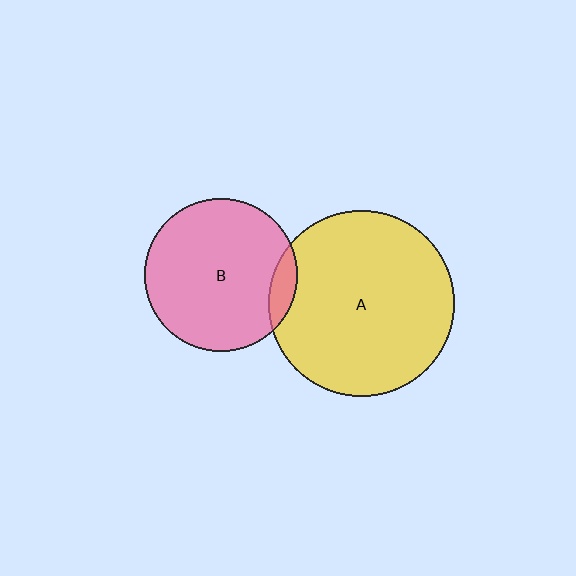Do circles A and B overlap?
Yes.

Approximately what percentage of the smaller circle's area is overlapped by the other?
Approximately 10%.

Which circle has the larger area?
Circle A (yellow).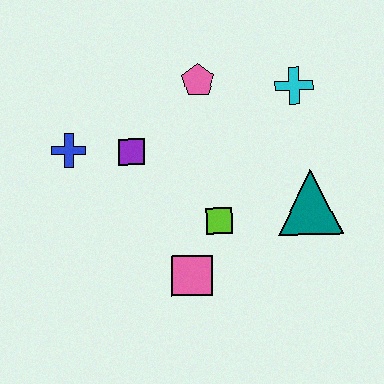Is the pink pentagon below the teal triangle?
No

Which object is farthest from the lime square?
The blue cross is farthest from the lime square.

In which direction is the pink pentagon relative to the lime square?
The pink pentagon is above the lime square.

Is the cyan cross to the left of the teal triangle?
Yes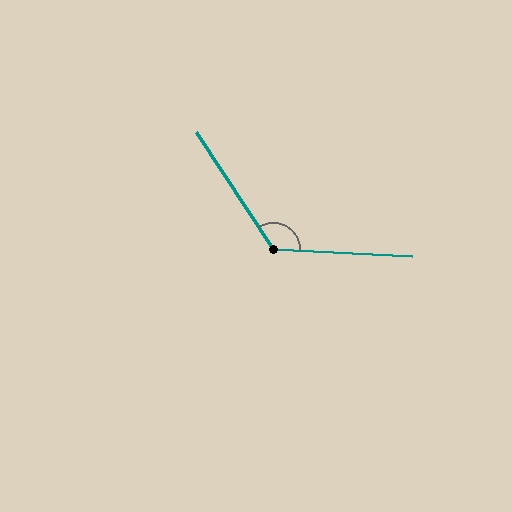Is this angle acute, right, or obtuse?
It is obtuse.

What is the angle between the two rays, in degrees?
Approximately 126 degrees.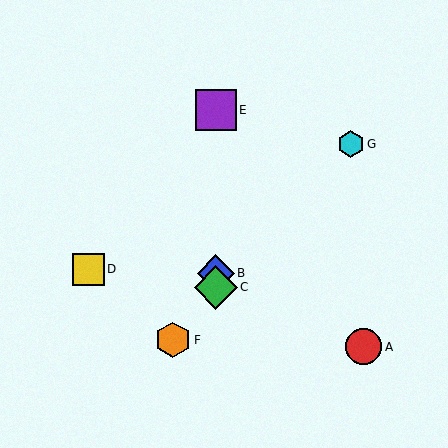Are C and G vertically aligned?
No, C is at x≈216 and G is at x≈351.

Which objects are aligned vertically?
Objects B, C, E are aligned vertically.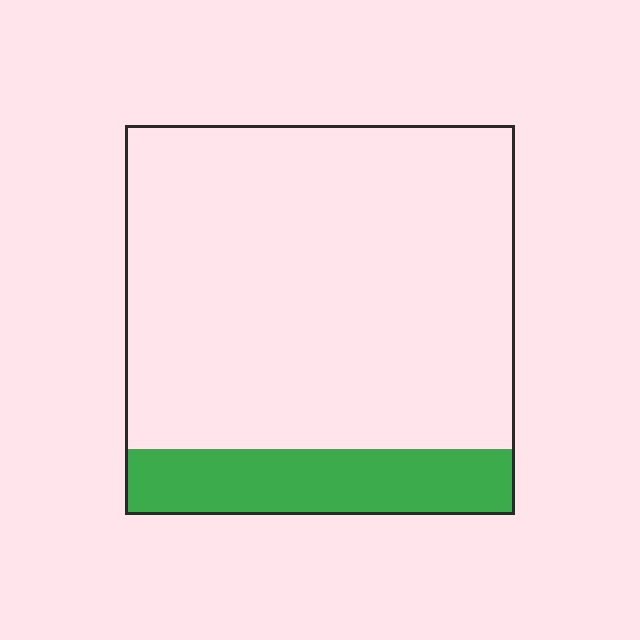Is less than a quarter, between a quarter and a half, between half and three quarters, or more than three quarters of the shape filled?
Less than a quarter.